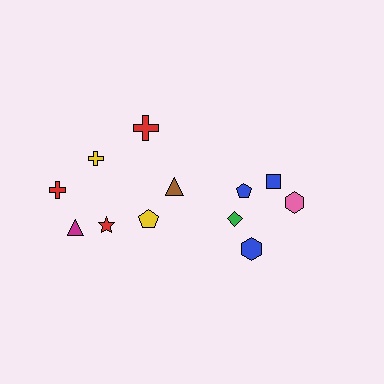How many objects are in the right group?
There are 5 objects.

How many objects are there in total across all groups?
There are 12 objects.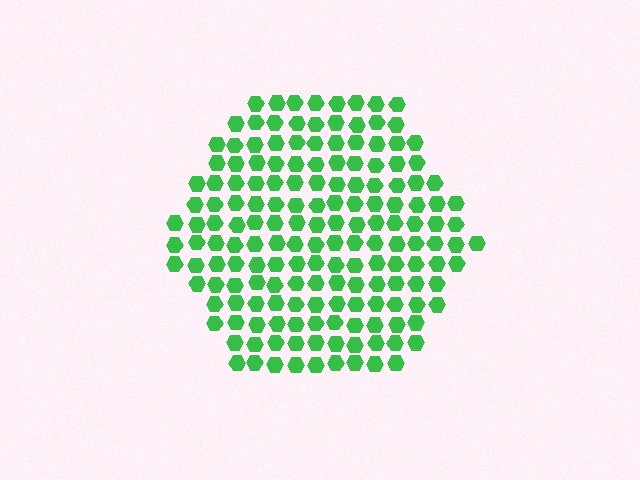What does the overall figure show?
The overall figure shows a hexagon.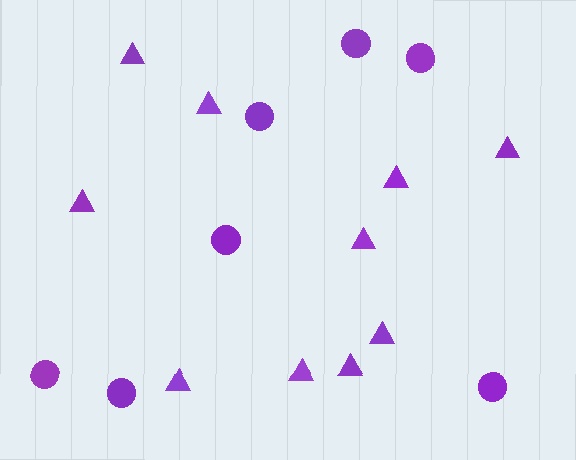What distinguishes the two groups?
There are 2 groups: one group of circles (7) and one group of triangles (10).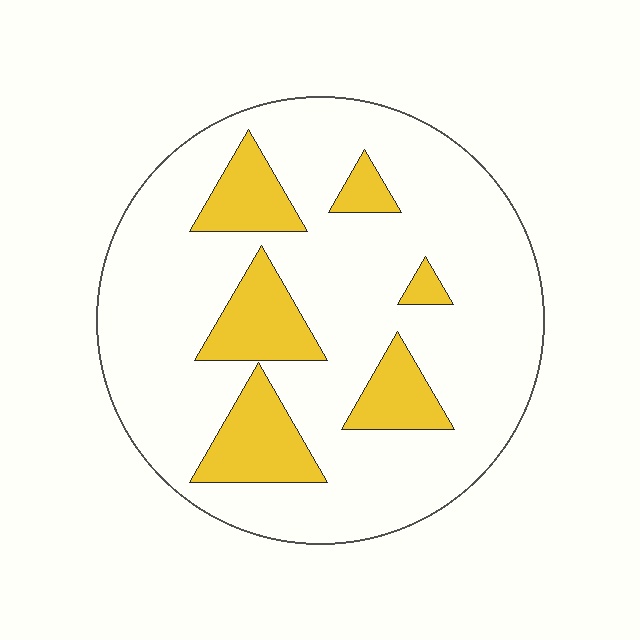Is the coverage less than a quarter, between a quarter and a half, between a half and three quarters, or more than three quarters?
Less than a quarter.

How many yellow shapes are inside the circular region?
6.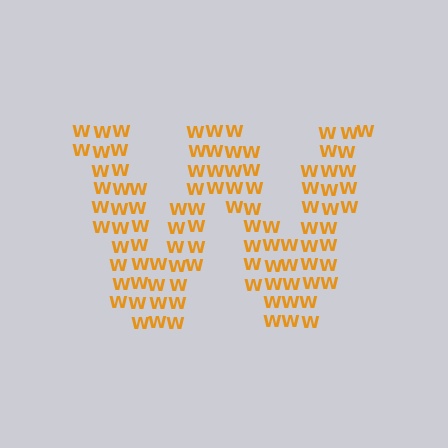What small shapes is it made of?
It is made of small letter W's.